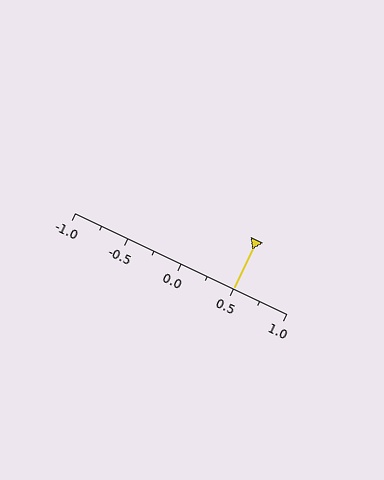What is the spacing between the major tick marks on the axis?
The major ticks are spaced 0.5 apart.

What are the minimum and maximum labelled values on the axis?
The axis runs from -1.0 to 1.0.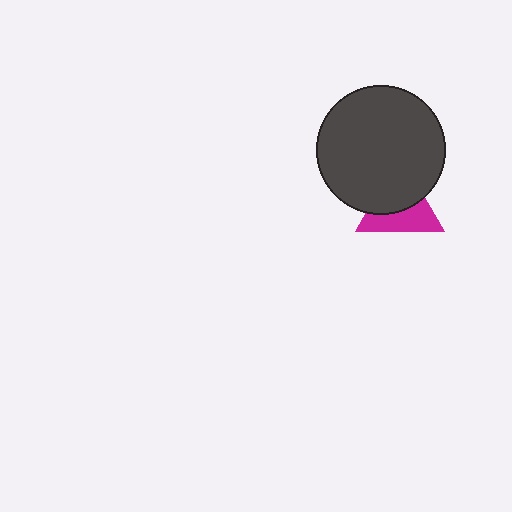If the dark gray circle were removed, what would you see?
You would see the complete magenta triangle.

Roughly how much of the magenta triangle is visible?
About half of it is visible (roughly 47%).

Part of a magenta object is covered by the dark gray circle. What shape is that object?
It is a triangle.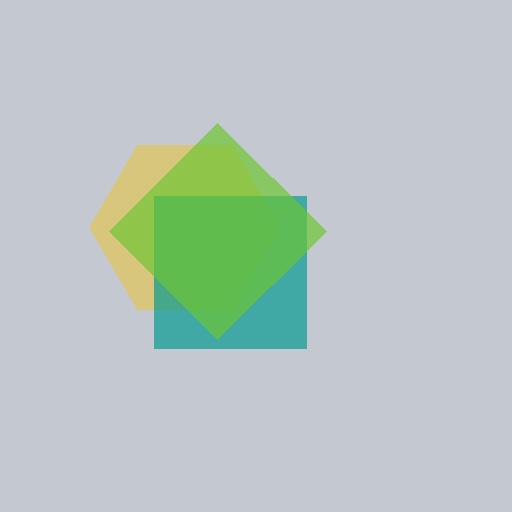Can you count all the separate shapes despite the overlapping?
Yes, there are 3 separate shapes.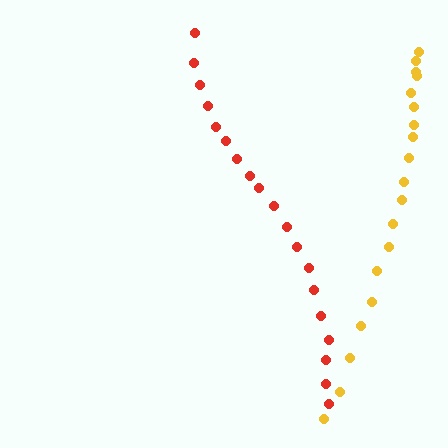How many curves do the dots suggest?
There are 2 distinct paths.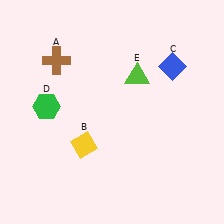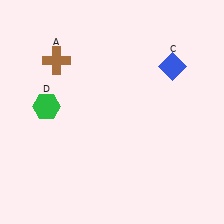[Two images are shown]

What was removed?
The lime triangle (E), the yellow diamond (B) were removed in Image 2.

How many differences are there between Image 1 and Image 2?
There are 2 differences between the two images.